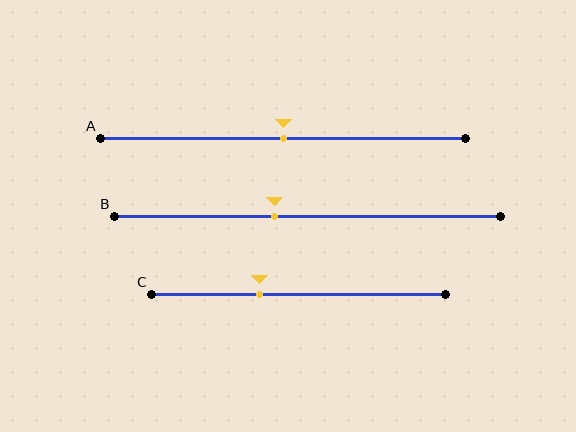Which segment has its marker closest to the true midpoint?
Segment A has its marker closest to the true midpoint.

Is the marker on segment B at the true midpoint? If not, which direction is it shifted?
No, the marker on segment B is shifted to the left by about 9% of the segment length.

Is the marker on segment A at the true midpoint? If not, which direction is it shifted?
Yes, the marker on segment A is at the true midpoint.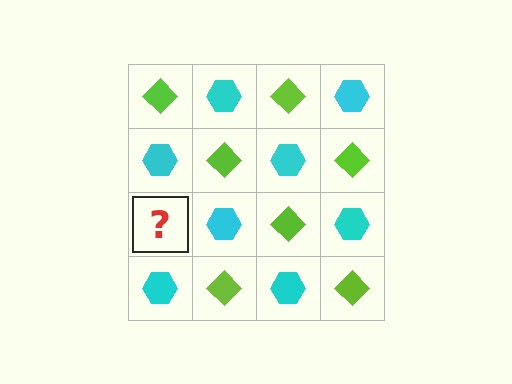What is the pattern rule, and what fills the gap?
The rule is that it alternates lime diamond and cyan hexagon in a checkerboard pattern. The gap should be filled with a lime diamond.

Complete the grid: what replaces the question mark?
The question mark should be replaced with a lime diamond.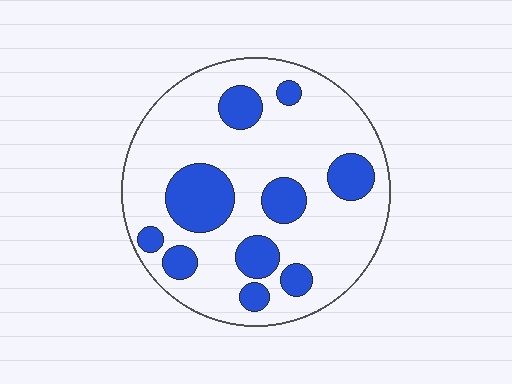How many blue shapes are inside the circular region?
10.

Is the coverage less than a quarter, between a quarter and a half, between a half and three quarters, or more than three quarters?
Less than a quarter.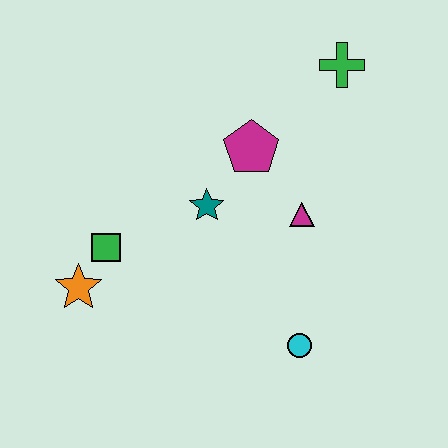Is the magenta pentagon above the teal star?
Yes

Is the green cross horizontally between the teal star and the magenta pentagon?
No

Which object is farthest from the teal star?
The green cross is farthest from the teal star.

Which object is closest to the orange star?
The green square is closest to the orange star.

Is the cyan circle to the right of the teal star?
Yes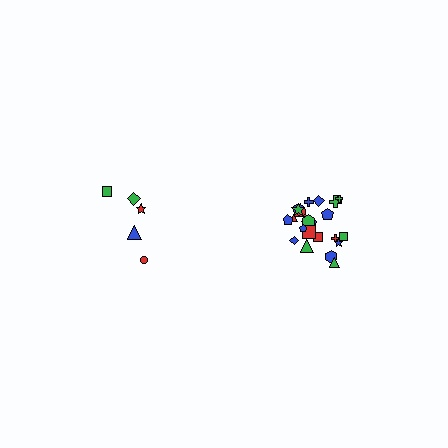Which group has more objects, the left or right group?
The right group.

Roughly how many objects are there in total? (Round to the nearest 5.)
Roughly 30 objects in total.